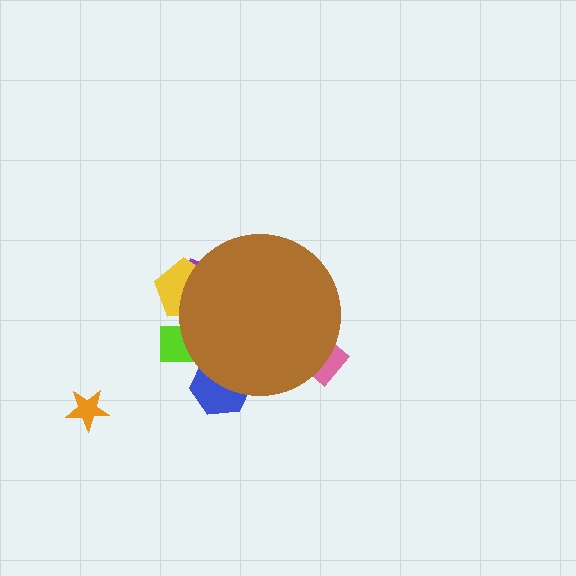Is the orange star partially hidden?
No, the orange star is fully visible.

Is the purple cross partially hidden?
Yes, the purple cross is partially hidden behind the brown circle.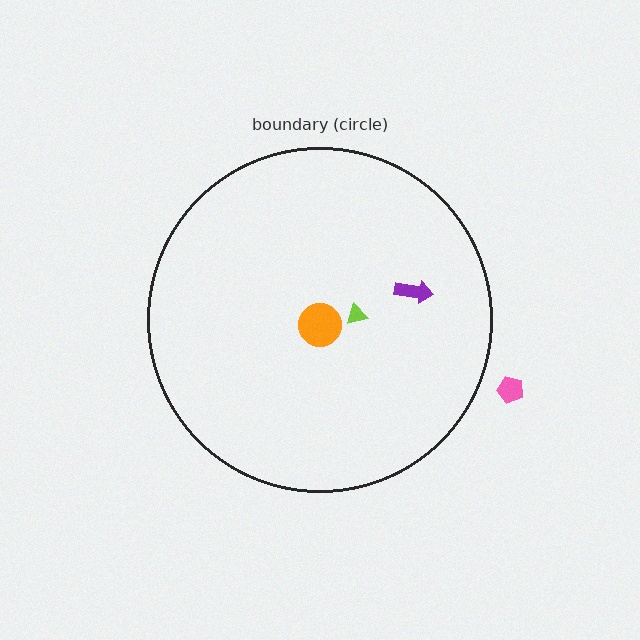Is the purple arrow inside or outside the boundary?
Inside.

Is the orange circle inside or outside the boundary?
Inside.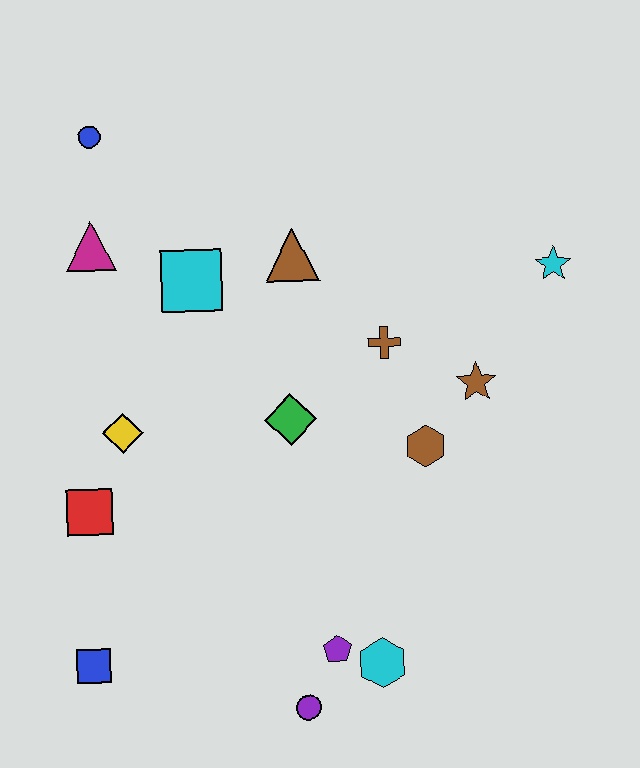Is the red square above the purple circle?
Yes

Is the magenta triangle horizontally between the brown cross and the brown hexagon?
No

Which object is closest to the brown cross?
The brown star is closest to the brown cross.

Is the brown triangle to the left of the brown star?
Yes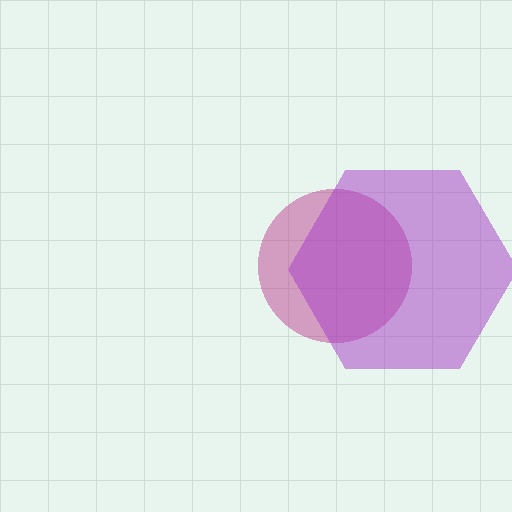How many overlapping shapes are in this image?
There are 2 overlapping shapes in the image.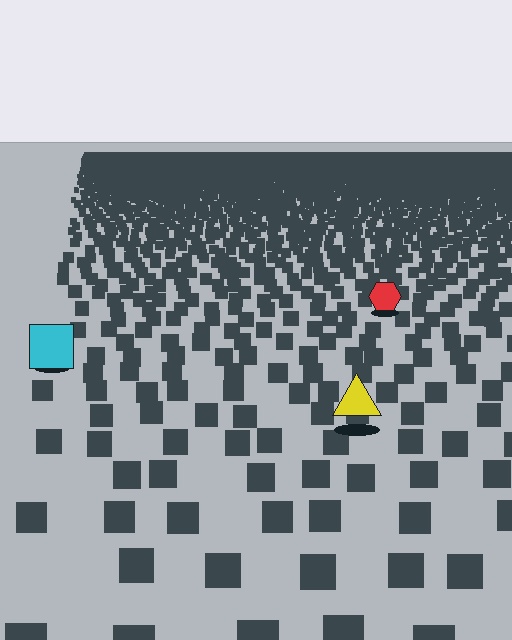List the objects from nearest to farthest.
From nearest to farthest: the yellow triangle, the cyan square, the red hexagon.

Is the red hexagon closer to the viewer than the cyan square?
No. The cyan square is closer — you can tell from the texture gradient: the ground texture is coarser near it.